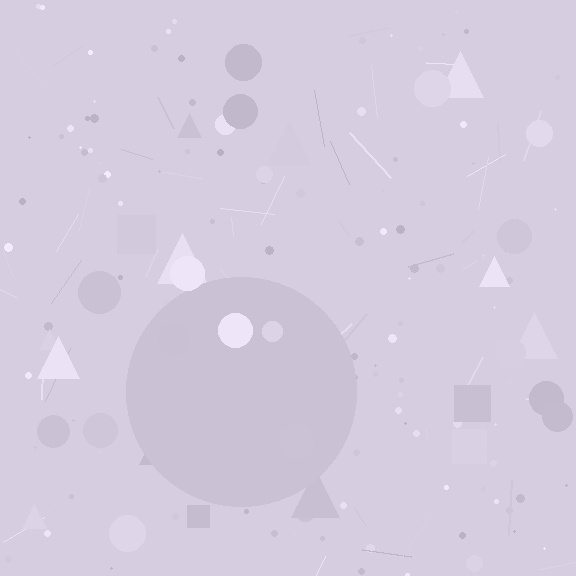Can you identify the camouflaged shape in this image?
The camouflaged shape is a circle.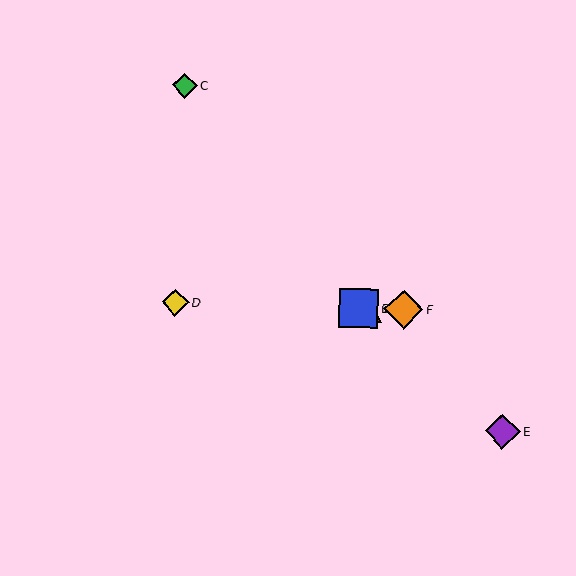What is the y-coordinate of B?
Object B is at y≈308.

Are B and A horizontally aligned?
Yes, both are at y≈308.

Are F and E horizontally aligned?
No, F is at y≈309 and E is at y≈431.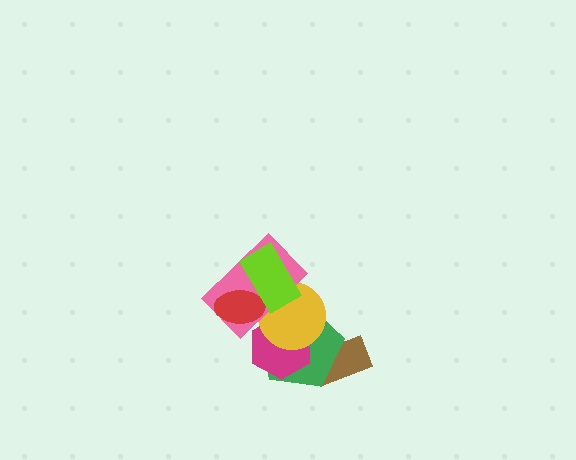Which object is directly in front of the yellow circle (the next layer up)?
The pink rectangle is directly in front of the yellow circle.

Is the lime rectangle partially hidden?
No, no other shape covers it.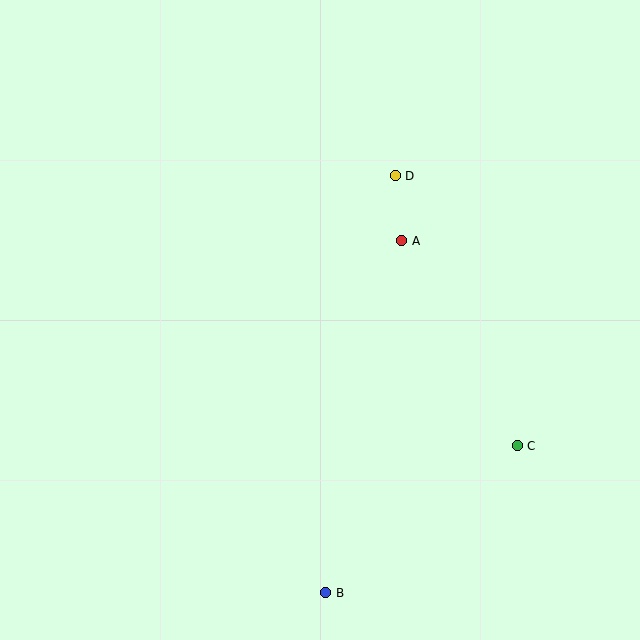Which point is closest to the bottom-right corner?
Point C is closest to the bottom-right corner.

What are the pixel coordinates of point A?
Point A is at (401, 241).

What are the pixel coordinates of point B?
Point B is at (326, 593).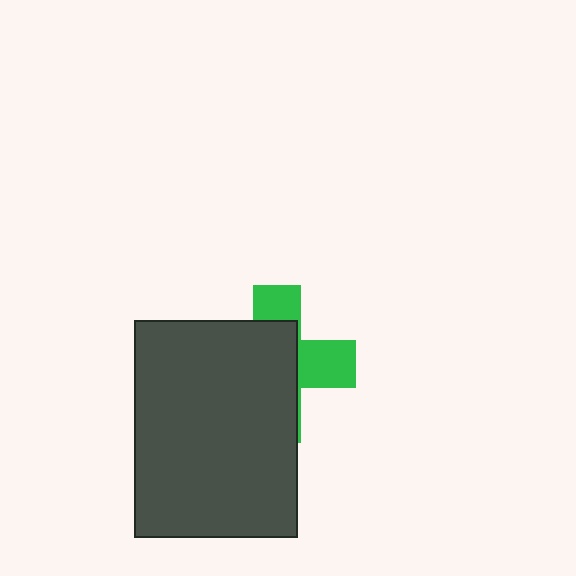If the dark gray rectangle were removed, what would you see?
You would see the complete green cross.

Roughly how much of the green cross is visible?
A small part of it is visible (roughly 37%).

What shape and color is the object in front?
The object in front is a dark gray rectangle.